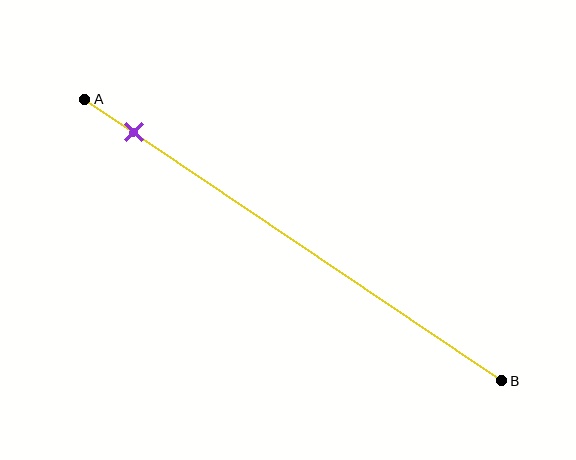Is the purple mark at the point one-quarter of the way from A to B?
No, the mark is at about 10% from A, not at the 25% one-quarter point.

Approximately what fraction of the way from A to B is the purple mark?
The purple mark is approximately 10% of the way from A to B.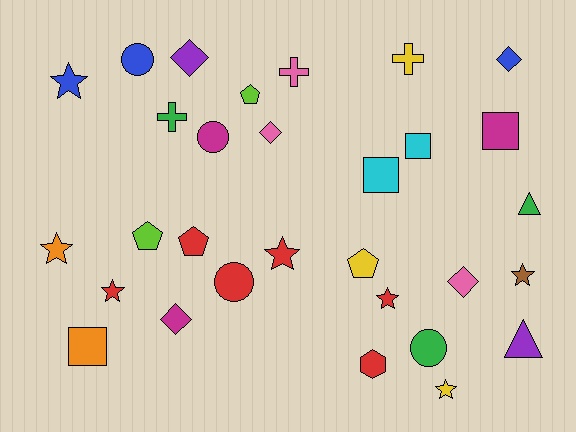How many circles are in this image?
There are 4 circles.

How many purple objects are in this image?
There are 2 purple objects.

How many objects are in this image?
There are 30 objects.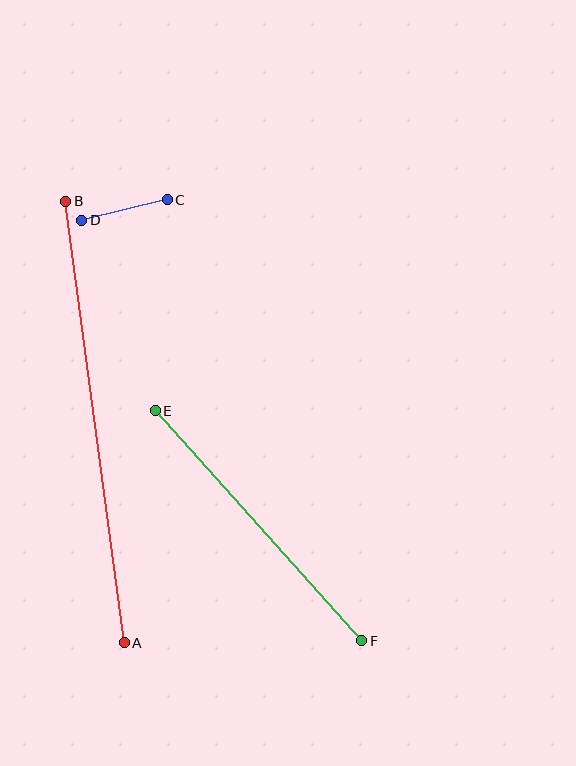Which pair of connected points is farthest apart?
Points A and B are farthest apart.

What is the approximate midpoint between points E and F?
The midpoint is at approximately (259, 526) pixels.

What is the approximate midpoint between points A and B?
The midpoint is at approximately (95, 422) pixels.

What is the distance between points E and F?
The distance is approximately 309 pixels.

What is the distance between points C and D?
The distance is approximately 88 pixels.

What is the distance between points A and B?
The distance is approximately 445 pixels.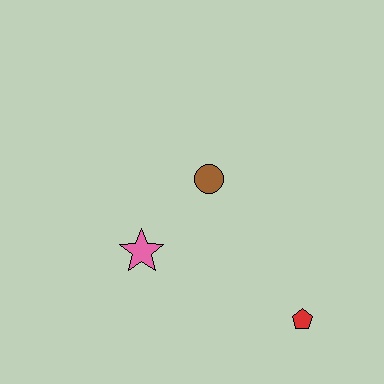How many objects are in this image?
There are 3 objects.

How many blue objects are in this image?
There are no blue objects.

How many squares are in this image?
There are no squares.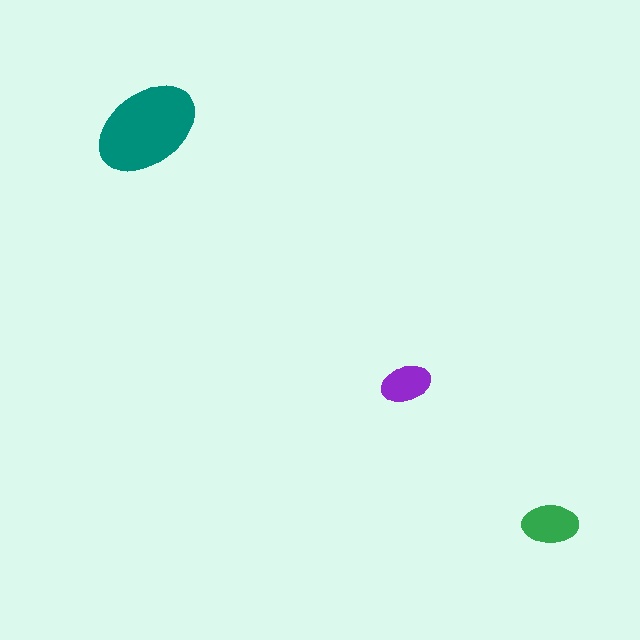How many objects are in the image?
There are 3 objects in the image.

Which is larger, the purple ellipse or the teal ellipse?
The teal one.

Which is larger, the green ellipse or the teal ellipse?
The teal one.